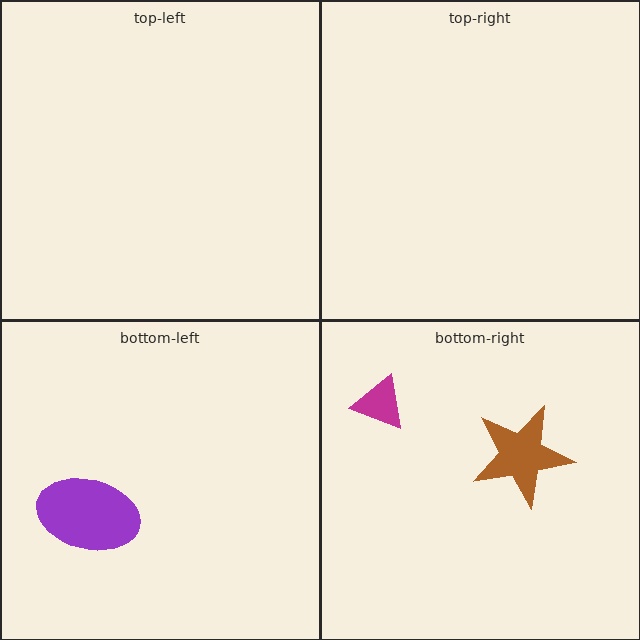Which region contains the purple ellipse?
The bottom-left region.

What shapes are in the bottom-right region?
The magenta triangle, the brown star.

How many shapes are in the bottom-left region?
1.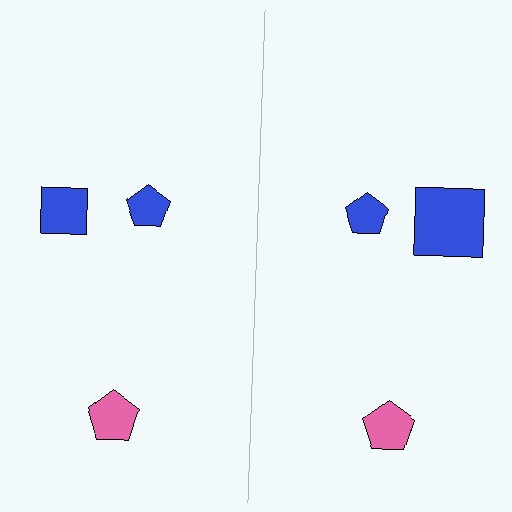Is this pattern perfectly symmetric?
No, the pattern is not perfectly symmetric. The blue square on the right side has a different size than its mirror counterpart.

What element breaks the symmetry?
The blue square on the right side has a different size than its mirror counterpart.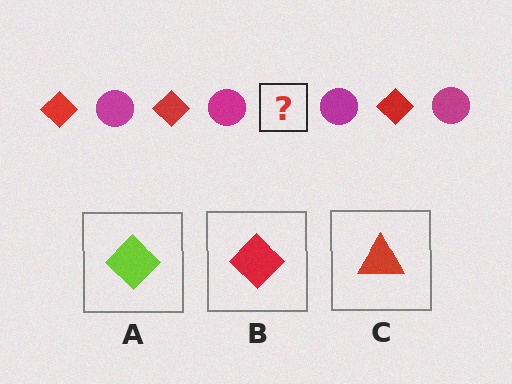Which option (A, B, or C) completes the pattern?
B.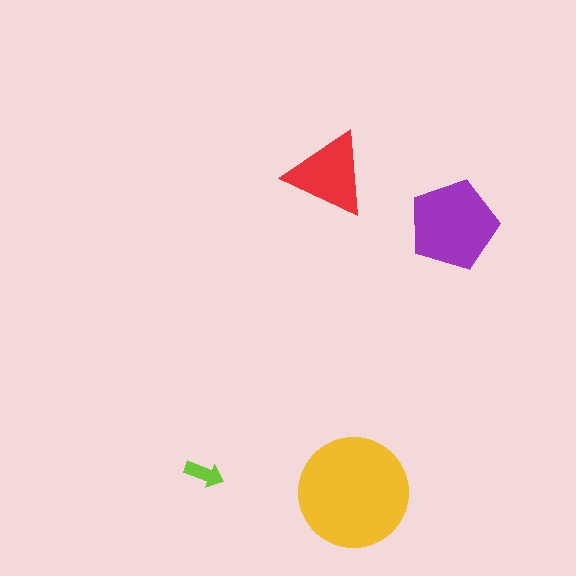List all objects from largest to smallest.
The yellow circle, the purple pentagon, the red triangle, the lime arrow.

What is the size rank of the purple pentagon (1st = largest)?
2nd.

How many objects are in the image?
There are 4 objects in the image.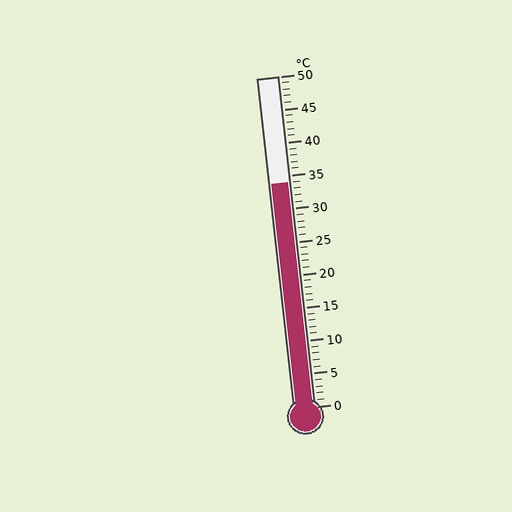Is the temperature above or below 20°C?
The temperature is above 20°C.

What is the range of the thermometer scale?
The thermometer scale ranges from 0°C to 50°C.